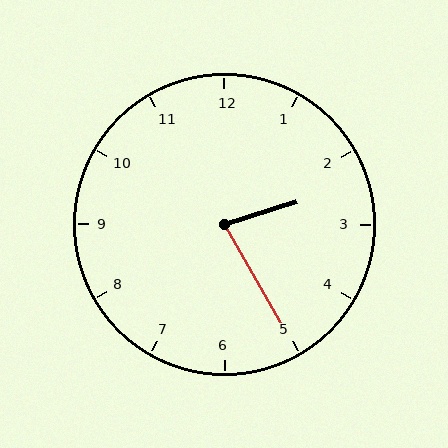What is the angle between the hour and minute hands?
Approximately 78 degrees.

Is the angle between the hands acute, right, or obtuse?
It is acute.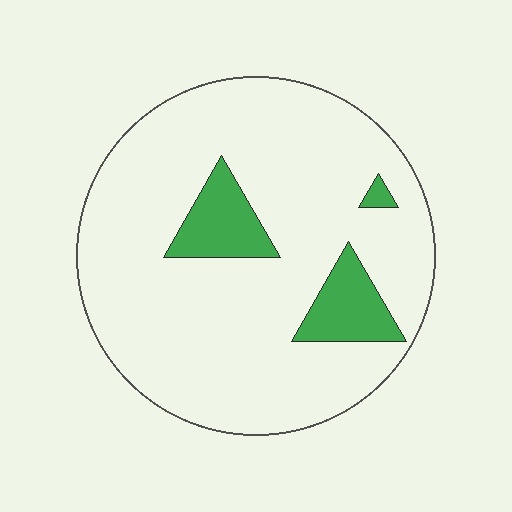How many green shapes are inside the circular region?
3.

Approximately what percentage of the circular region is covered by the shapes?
Approximately 15%.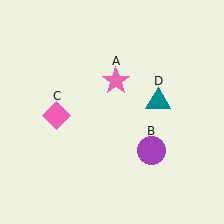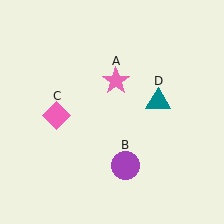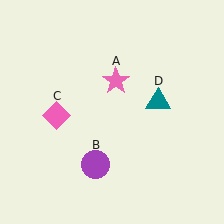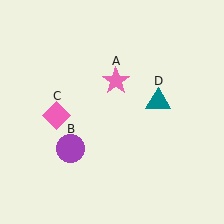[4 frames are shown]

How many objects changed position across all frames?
1 object changed position: purple circle (object B).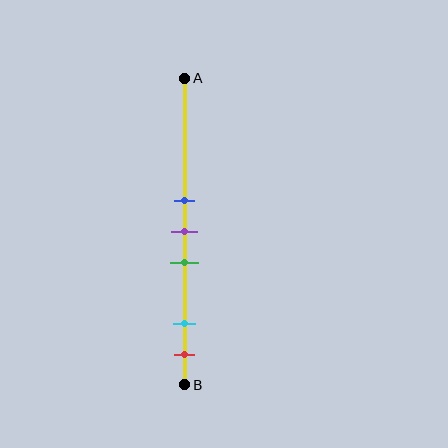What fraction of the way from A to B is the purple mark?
The purple mark is approximately 50% (0.5) of the way from A to B.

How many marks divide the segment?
There are 5 marks dividing the segment.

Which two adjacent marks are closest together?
The blue and purple marks are the closest adjacent pair.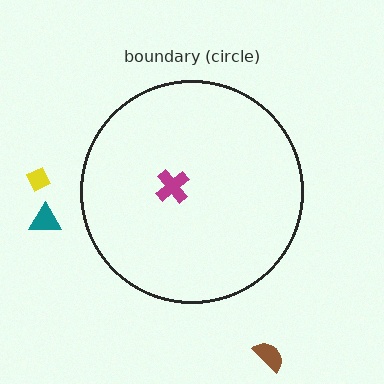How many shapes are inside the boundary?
1 inside, 3 outside.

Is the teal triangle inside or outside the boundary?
Outside.